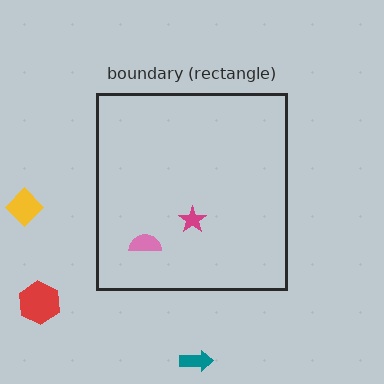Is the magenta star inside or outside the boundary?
Inside.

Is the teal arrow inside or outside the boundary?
Outside.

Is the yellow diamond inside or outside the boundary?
Outside.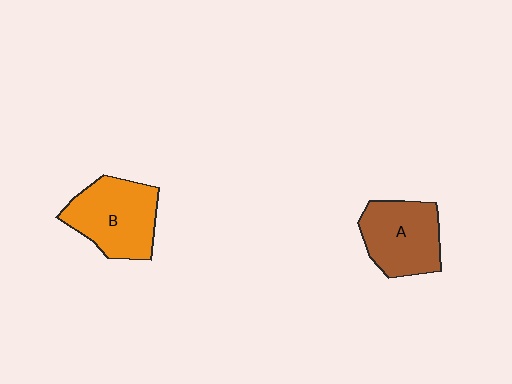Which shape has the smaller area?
Shape A (brown).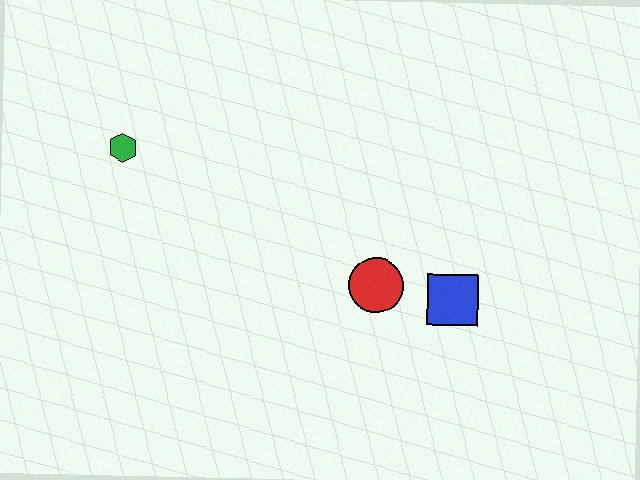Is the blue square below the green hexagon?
Yes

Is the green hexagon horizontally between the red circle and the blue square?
No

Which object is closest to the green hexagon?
The red circle is closest to the green hexagon.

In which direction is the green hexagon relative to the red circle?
The green hexagon is to the left of the red circle.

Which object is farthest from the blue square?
The green hexagon is farthest from the blue square.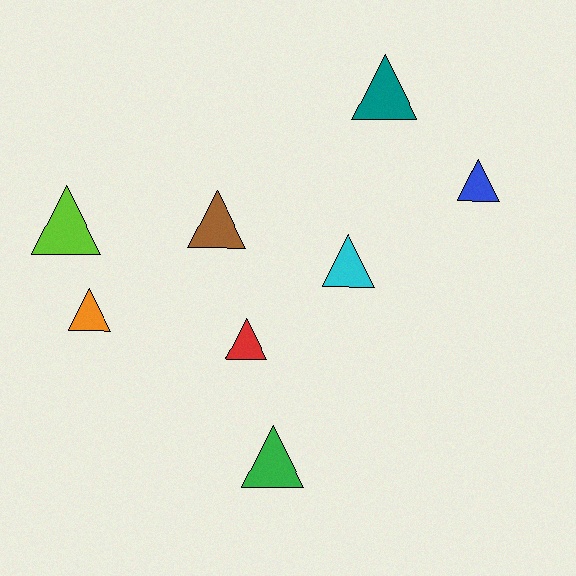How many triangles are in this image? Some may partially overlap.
There are 8 triangles.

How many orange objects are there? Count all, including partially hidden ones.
There is 1 orange object.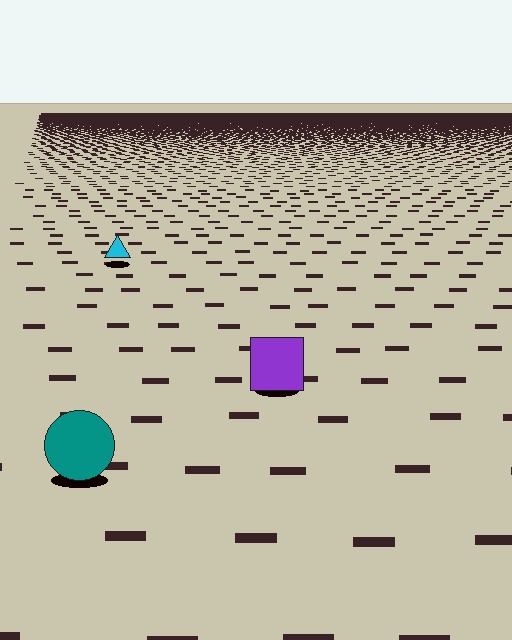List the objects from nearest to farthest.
From nearest to farthest: the teal circle, the purple square, the cyan triangle.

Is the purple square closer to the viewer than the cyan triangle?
Yes. The purple square is closer — you can tell from the texture gradient: the ground texture is coarser near it.